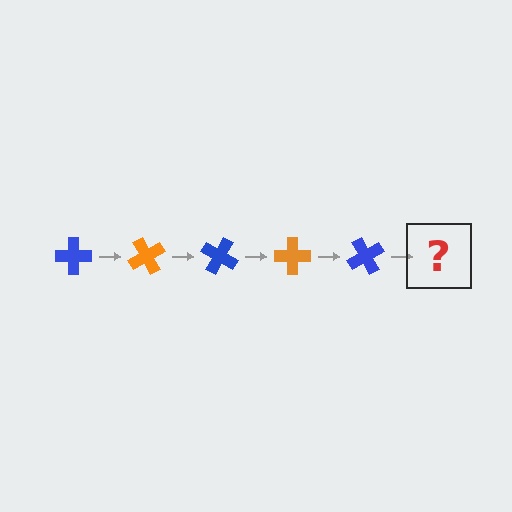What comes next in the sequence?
The next element should be an orange cross, rotated 300 degrees from the start.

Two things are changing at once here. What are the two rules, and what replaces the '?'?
The two rules are that it rotates 60 degrees each step and the color cycles through blue and orange. The '?' should be an orange cross, rotated 300 degrees from the start.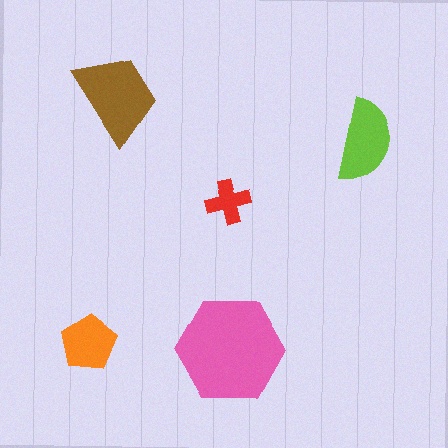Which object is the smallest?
The red cross.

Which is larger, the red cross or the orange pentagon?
The orange pentagon.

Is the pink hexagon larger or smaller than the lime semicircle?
Larger.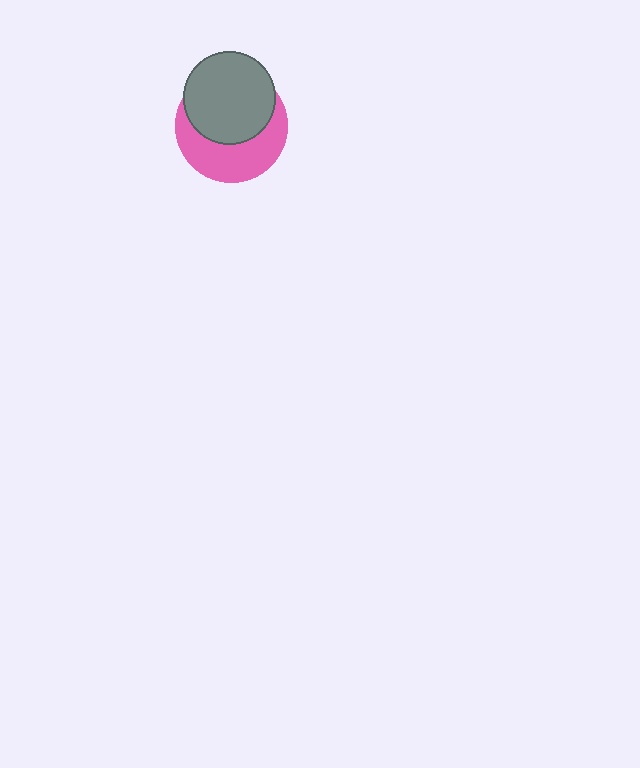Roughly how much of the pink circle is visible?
About half of it is visible (roughly 46%).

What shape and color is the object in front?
The object in front is a gray circle.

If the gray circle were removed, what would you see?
You would see the complete pink circle.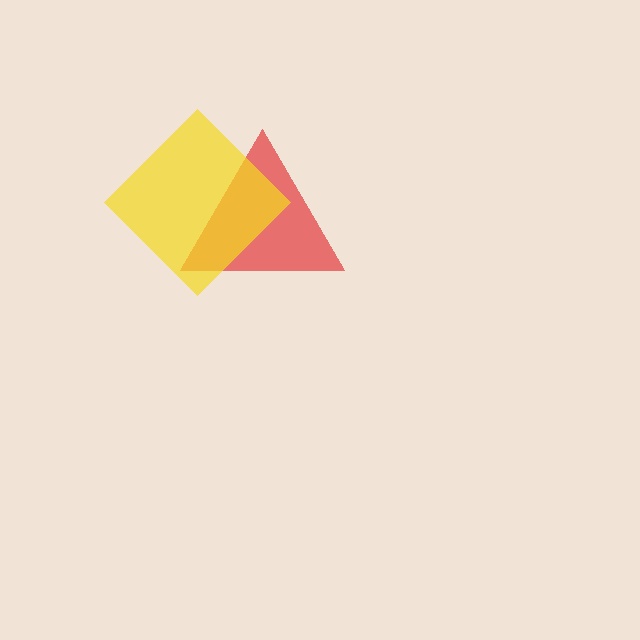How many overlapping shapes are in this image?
There are 2 overlapping shapes in the image.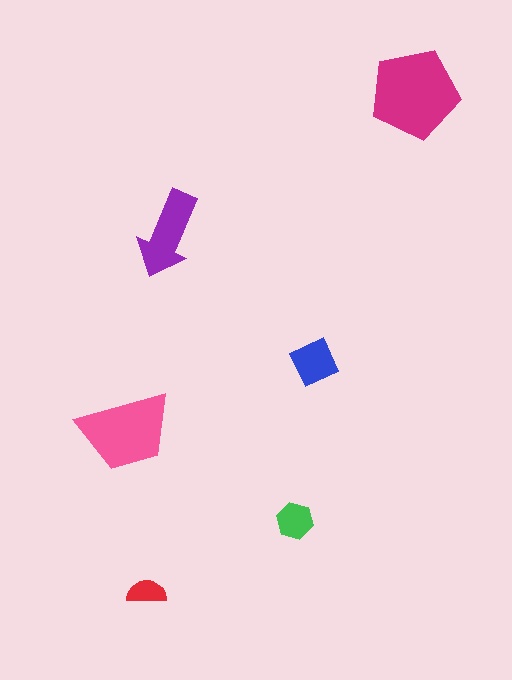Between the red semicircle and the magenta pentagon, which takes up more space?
The magenta pentagon.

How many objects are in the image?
There are 6 objects in the image.